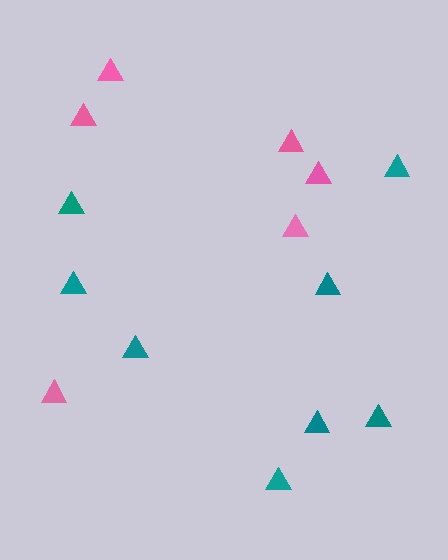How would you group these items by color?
There are 2 groups: one group of teal triangles (8) and one group of pink triangles (6).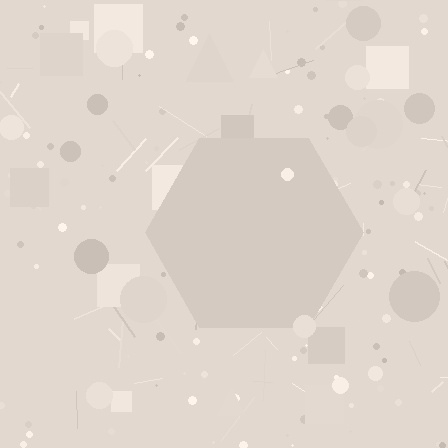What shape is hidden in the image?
A hexagon is hidden in the image.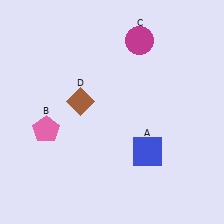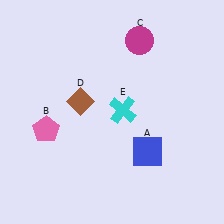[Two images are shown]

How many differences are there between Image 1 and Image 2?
There is 1 difference between the two images.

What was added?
A cyan cross (E) was added in Image 2.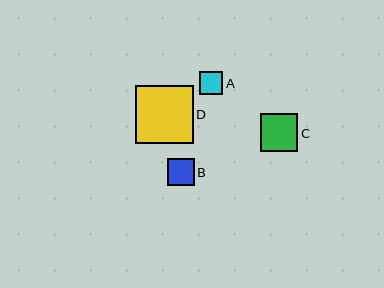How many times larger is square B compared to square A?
Square B is approximately 1.2 times the size of square A.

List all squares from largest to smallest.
From largest to smallest: D, C, B, A.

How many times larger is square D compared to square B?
Square D is approximately 2.2 times the size of square B.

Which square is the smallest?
Square A is the smallest with a size of approximately 23 pixels.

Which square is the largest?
Square D is the largest with a size of approximately 58 pixels.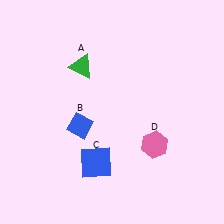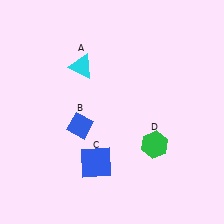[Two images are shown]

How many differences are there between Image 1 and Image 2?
There are 2 differences between the two images.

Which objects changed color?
A changed from green to cyan. D changed from pink to green.